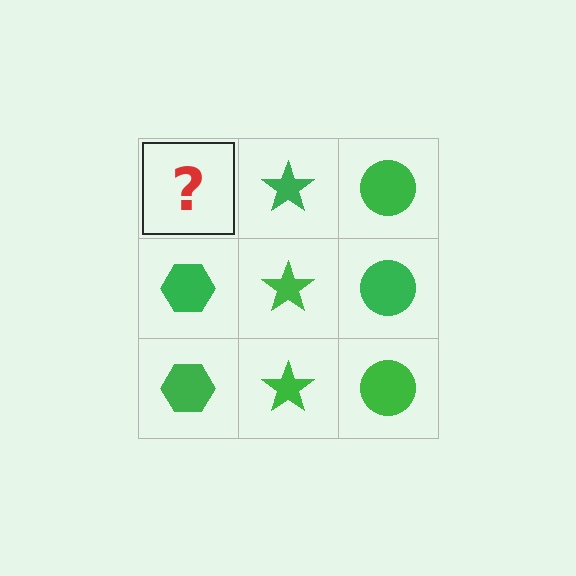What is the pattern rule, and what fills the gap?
The rule is that each column has a consistent shape. The gap should be filled with a green hexagon.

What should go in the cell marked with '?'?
The missing cell should contain a green hexagon.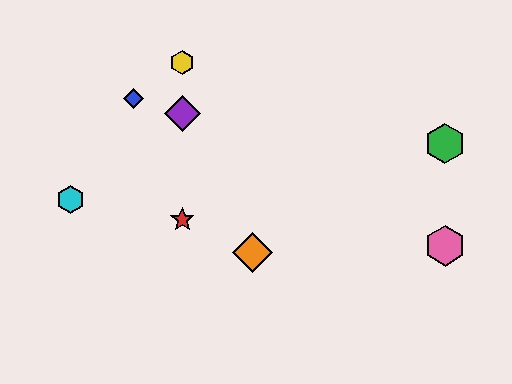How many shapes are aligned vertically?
3 shapes (the red star, the yellow hexagon, the purple diamond) are aligned vertically.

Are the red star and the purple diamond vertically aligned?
Yes, both are at x≈182.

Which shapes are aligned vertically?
The red star, the yellow hexagon, the purple diamond are aligned vertically.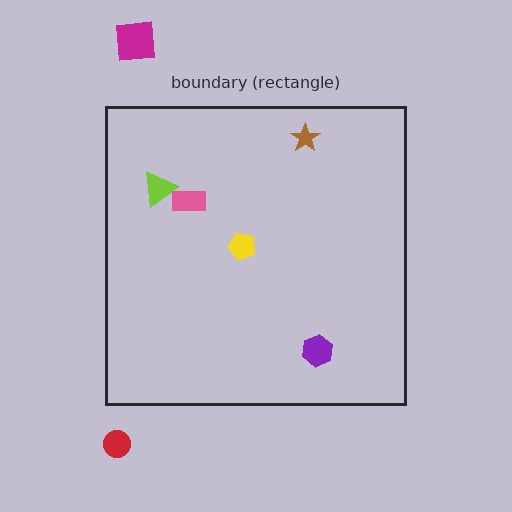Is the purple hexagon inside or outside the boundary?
Inside.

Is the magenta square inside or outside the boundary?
Outside.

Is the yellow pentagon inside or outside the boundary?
Inside.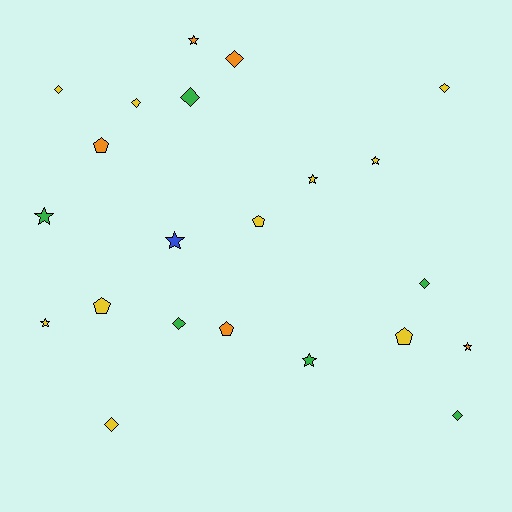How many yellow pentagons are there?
There are 3 yellow pentagons.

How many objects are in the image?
There are 22 objects.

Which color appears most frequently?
Yellow, with 10 objects.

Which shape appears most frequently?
Diamond, with 9 objects.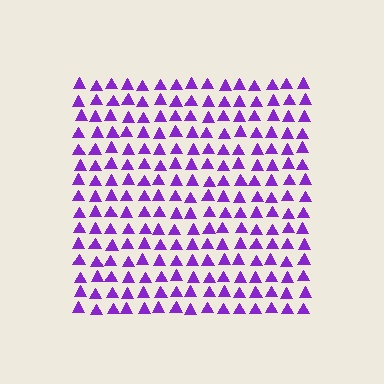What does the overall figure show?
The overall figure shows a square.